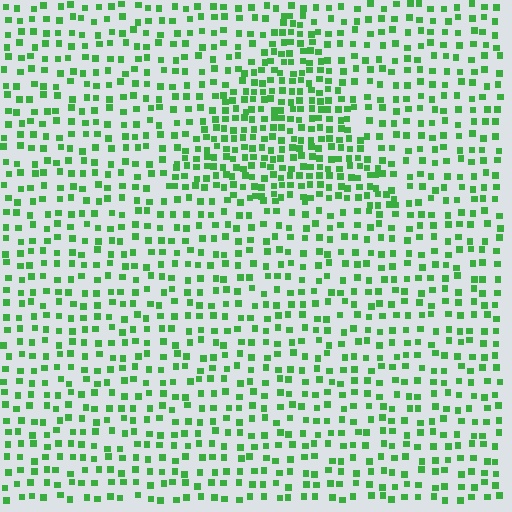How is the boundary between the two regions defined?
The boundary is defined by a change in element density (approximately 1.8x ratio). All elements are the same color, size, and shape.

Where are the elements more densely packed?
The elements are more densely packed inside the triangle boundary.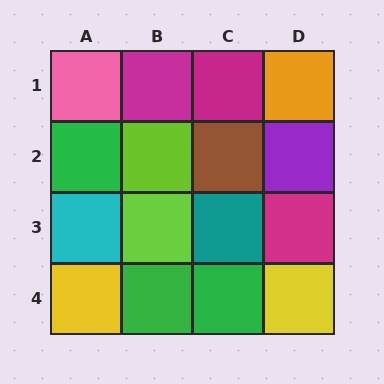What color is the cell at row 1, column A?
Pink.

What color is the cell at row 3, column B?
Lime.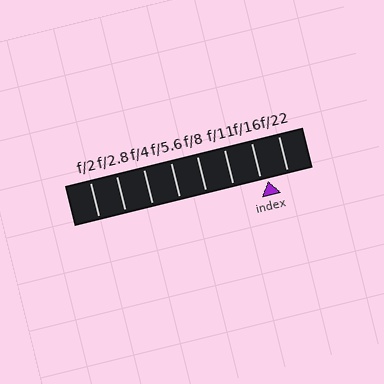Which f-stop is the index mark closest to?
The index mark is closest to f/16.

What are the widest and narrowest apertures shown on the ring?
The widest aperture shown is f/2 and the narrowest is f/22.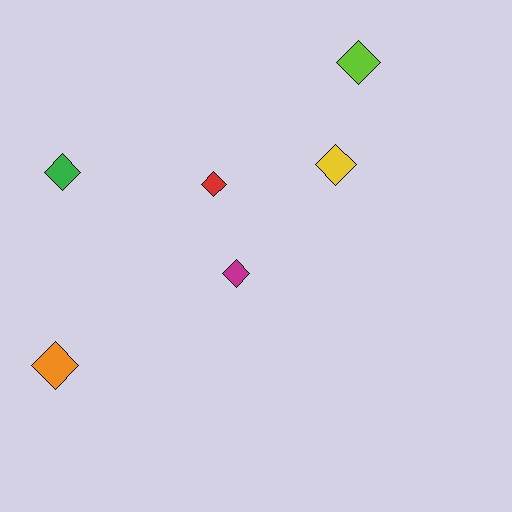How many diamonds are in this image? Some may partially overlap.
There are 6 diamonds.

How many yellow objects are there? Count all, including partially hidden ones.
There is 1 yellow object.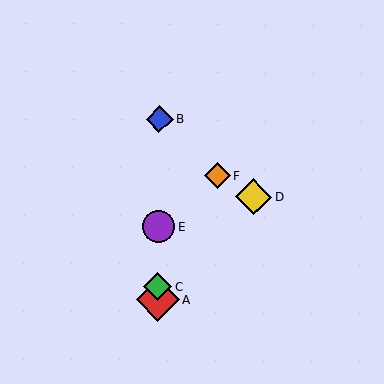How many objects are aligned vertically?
4 objects (A, B, C, E) are aligned vertically.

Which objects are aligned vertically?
Objects A, B, C, E are aligned vertically.